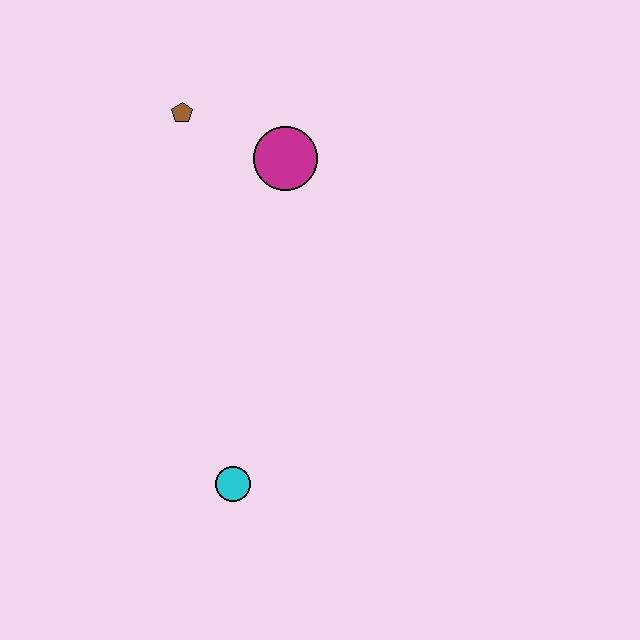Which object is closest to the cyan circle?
The magenta circle is closest to the cyan circle.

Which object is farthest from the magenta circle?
The cyan circle is farthest from the magenta circle.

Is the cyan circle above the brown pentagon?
No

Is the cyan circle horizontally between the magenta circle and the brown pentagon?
Yes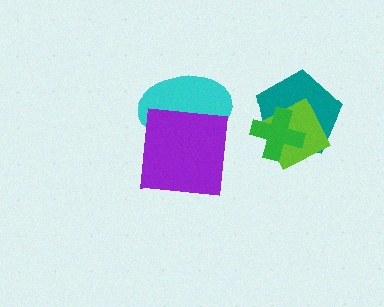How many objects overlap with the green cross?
2 objects overlap with the green cross.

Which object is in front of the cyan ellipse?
The purple square is in front of the cyan ellipse.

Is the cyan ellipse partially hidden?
Yes, it is partially covered by another shape.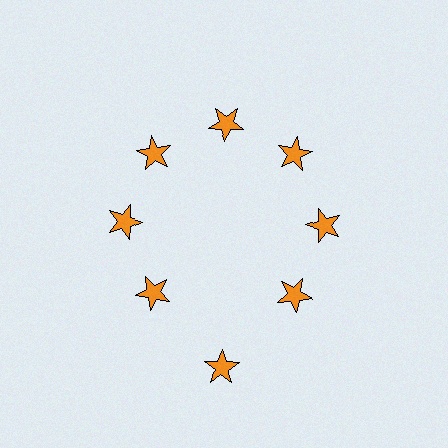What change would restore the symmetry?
The symmetry would be restored by moving it inward, back onto the ring so that all 8 stars sit at equal angles and equal distance from the center.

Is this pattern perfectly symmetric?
No. The 8 orange stars are arranged in a ring, but one element near the 6 o'clock position is pushed outward from the center, breaking the 8-fold rotational symmetry.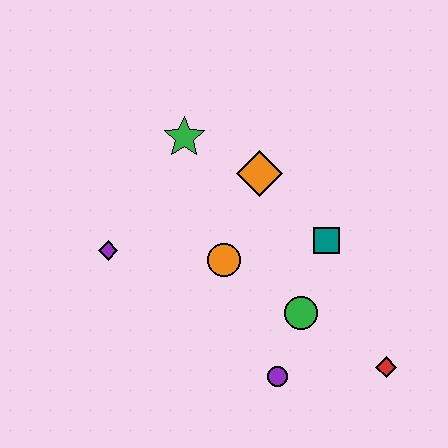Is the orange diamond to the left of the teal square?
Yes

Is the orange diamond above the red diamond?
Yes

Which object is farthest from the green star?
The red diamond is farthest from the green star.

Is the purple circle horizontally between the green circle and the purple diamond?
Yes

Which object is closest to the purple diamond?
The orange circle is closest to the purple diamond.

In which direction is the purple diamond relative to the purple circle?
The purple diamond is to the left of the purple circle.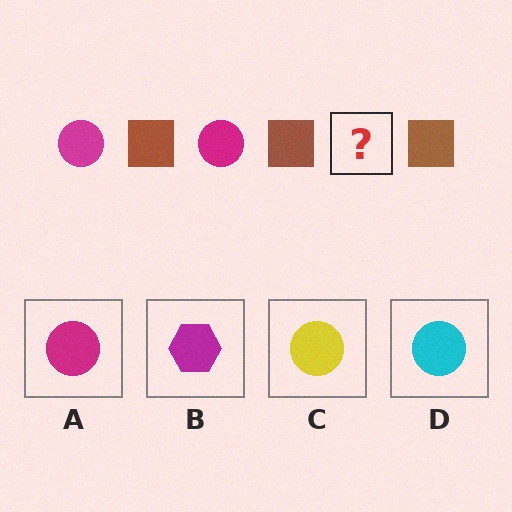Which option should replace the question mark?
Option A.